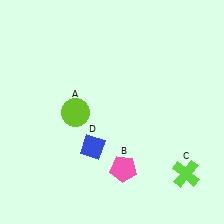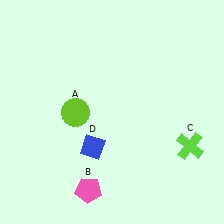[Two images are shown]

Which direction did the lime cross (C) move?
The lime cross (C) moved up.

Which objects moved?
The objects that moved are: the pink pentagon (B), the lime cross (C).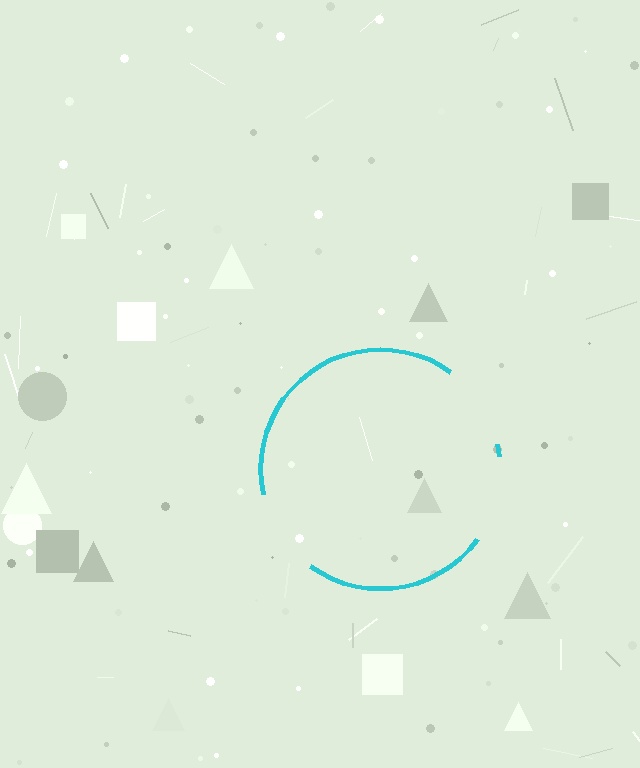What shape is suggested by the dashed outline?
The dashed outline suggests a circle.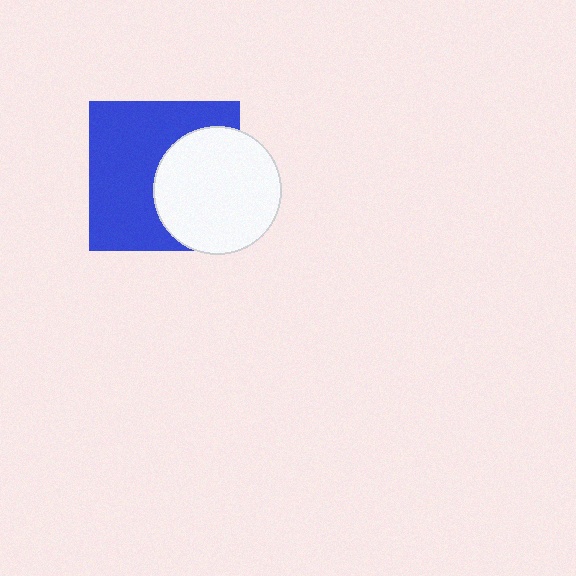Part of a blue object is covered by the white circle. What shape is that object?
It is a square.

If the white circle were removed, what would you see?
You would see the complete blue square.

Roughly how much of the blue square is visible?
About half of it is visible (roughly 59%).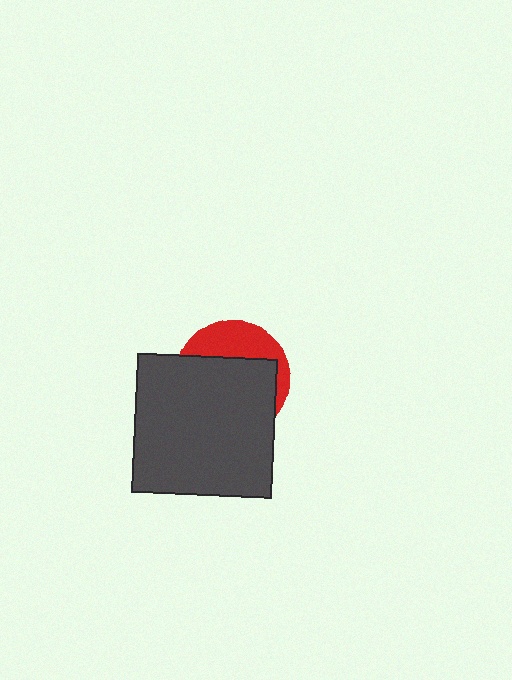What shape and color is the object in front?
The object in front is a dark gray rectangle.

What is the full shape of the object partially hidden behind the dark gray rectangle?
The partially hidden object is a red circle.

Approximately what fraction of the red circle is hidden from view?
Roughly 68% of the red circle is hidden behind the dark gray rectangle.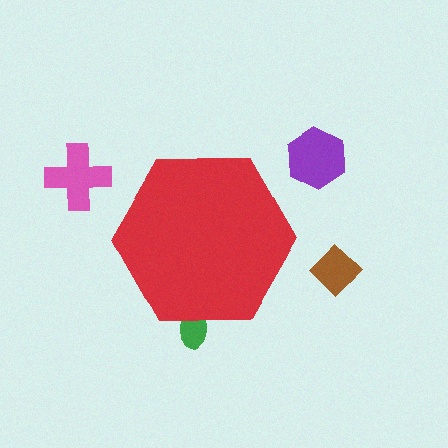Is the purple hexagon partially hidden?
No, the purple hexagon is fully visible.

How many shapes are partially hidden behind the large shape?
1 shape is partially hidden.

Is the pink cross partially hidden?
No, the pink cross is fully visible.